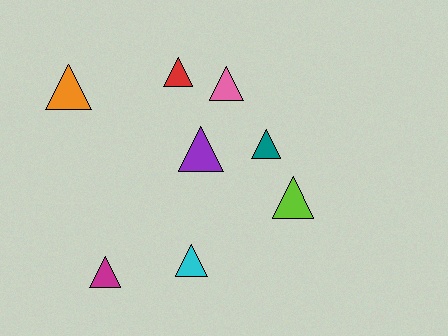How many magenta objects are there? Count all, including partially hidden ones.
There is 1 magenta object.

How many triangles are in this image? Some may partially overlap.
There are 8 triangles.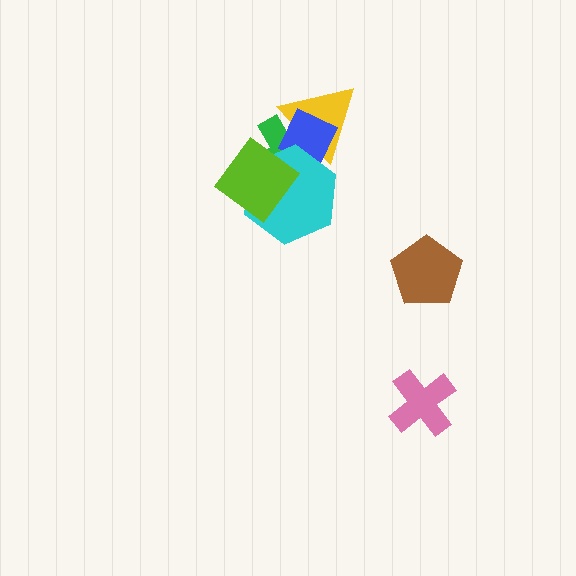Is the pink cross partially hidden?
No, no other shape covers it.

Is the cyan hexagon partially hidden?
Yes, it is partially covered by another shape.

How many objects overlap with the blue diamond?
3 objects overlap with the blue diamond.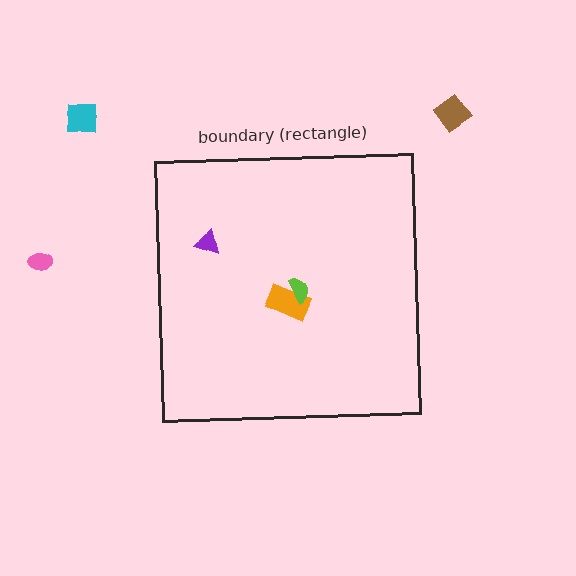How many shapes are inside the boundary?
3 inside, 3 outside.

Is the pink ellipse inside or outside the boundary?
Outside.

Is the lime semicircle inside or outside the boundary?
Inside.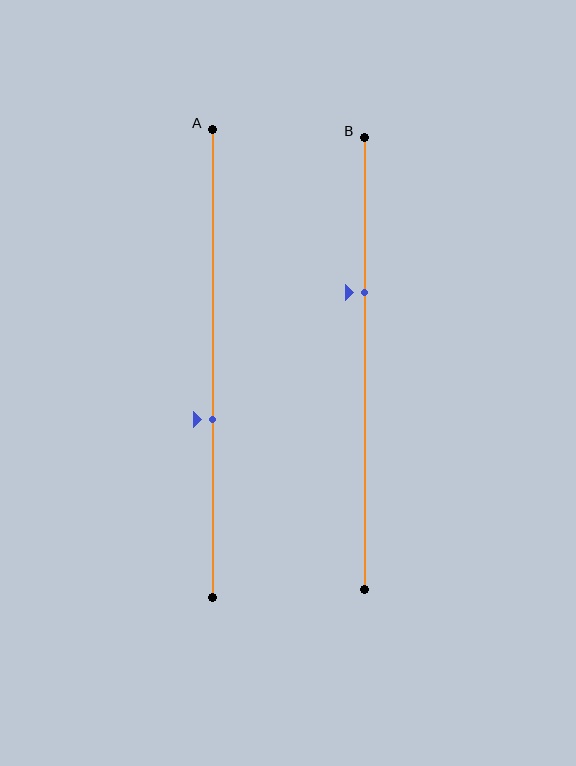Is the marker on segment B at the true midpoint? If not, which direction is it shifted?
No, the marker on segment B is shifted upward by about 16% of the segment length.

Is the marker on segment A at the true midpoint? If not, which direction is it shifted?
No, the marker on segment A is shifted downward by about 12% of the segment length.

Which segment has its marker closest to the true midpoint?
Segment A has its marker closest to the true midpoint.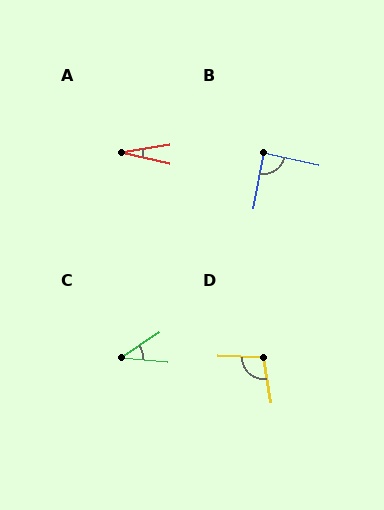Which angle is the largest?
D, at approximately 101 degrees.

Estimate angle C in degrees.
Approximately 39 degrees.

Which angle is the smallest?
A, at approximately 22 degrees.